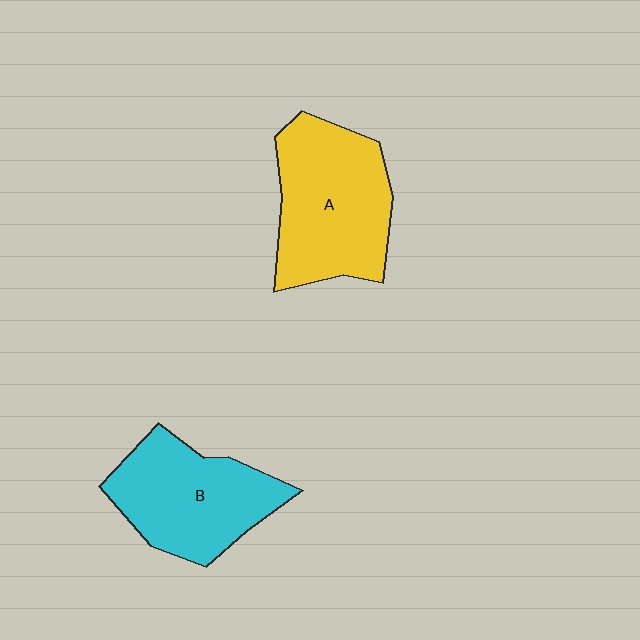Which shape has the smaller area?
Shape B (cyan).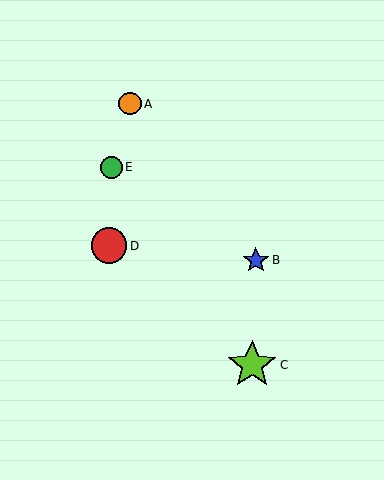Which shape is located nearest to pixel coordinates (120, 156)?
The green circle (labeled E) at (111, 167) is nearest to that location.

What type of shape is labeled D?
Shape D is a red circle.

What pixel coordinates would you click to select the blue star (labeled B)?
Click at (256, 260) to select the blue star B.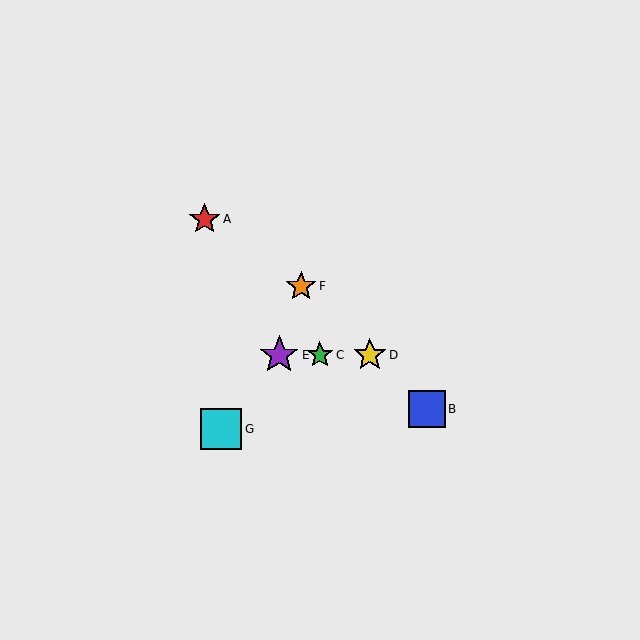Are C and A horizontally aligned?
No, C is at y≈355 and A is at y≈219.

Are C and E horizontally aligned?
Yes, both are at y≈355.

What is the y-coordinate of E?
Object E is at y≈355.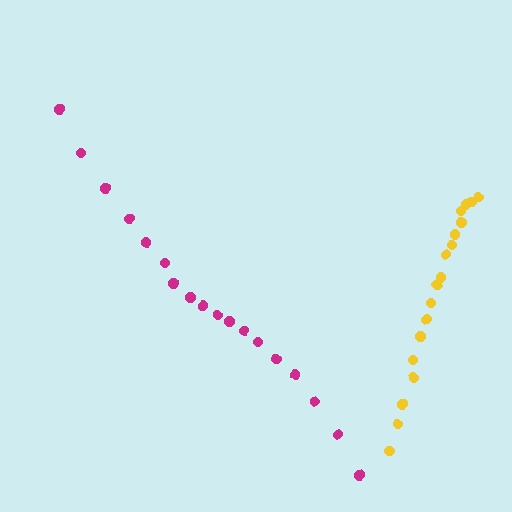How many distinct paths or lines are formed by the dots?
There are 2 distinct paths.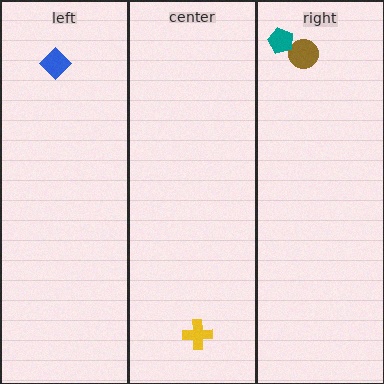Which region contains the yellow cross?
The center region.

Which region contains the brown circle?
The right region.